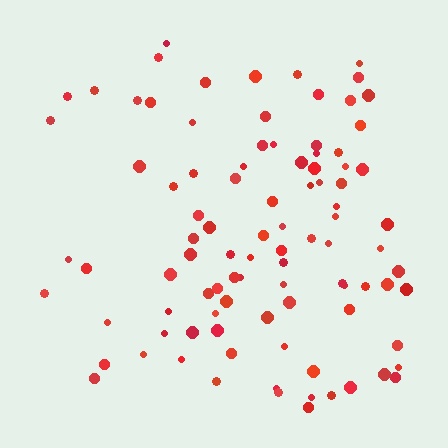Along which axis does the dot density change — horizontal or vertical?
Horizontal.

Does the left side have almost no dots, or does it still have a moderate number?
Still a moderate number, just noticeably fewer than the right.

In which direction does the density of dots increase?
From left to right, with the right side densest.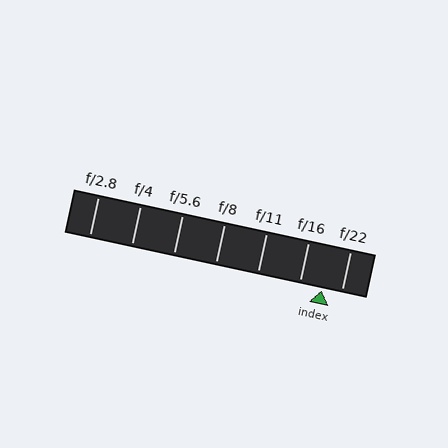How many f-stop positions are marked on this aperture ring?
There are 7 f-stop positions marked.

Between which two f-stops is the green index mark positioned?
The index mark is between f/16 and f/22.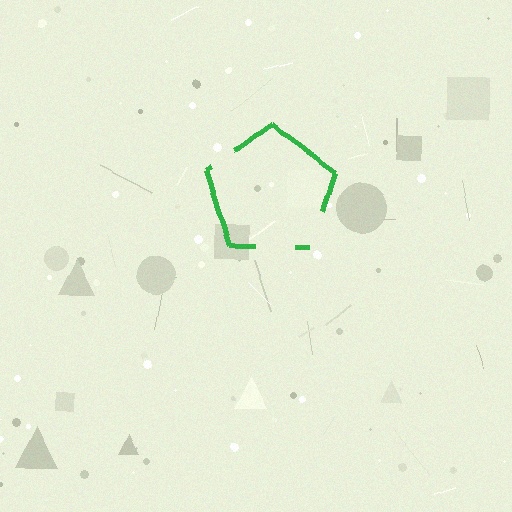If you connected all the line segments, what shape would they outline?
They would outline a pentagon.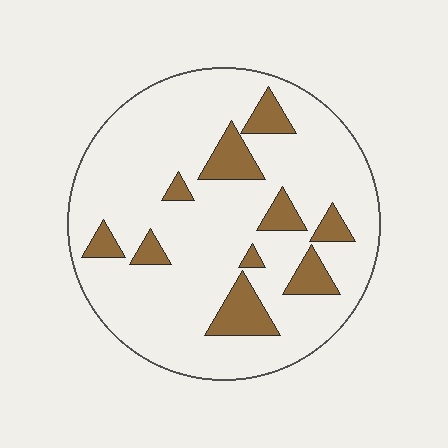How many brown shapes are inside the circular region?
10.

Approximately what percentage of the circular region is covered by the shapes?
Approximately 15%.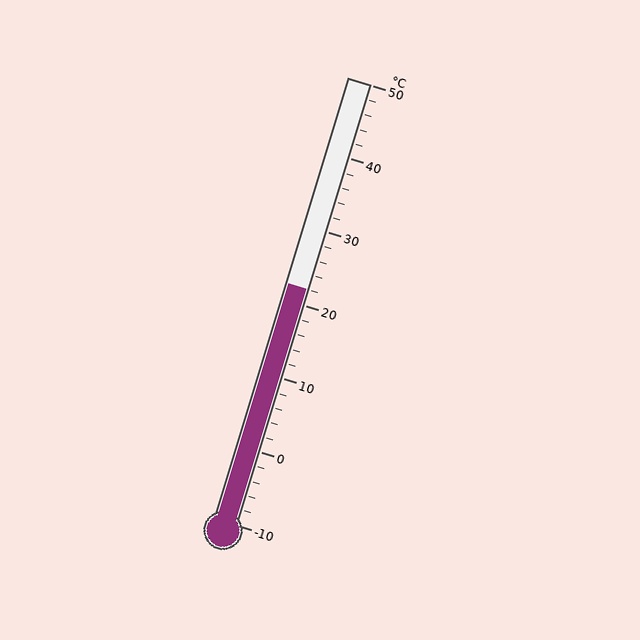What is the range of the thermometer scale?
The thermometer scale ranges from -10°C to 50°C.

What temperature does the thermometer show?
The thermometer shows approximately 22°C.